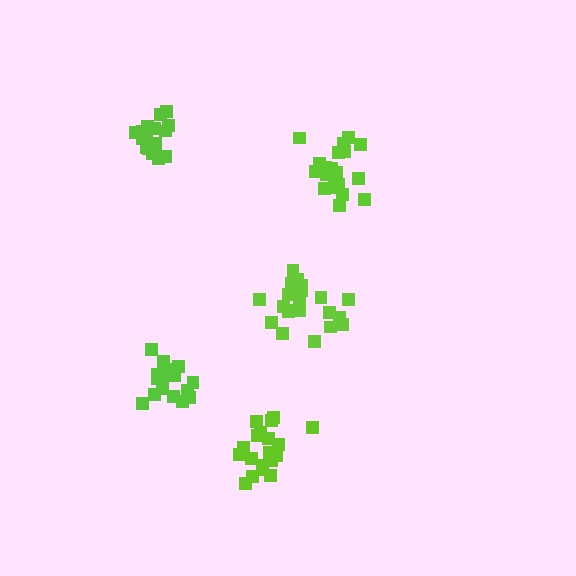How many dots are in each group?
Group 1: 21 dots, Group 2: 19 dots, Group 3: 20 dots, Group 4: 18 dots, Group 5: 16 dots (94 total).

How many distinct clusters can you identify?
There are 5 distinct clusters.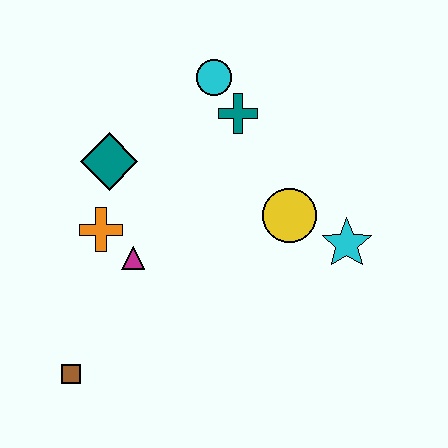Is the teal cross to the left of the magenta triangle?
No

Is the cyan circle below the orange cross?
No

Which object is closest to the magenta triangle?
The orange cross is closest to the magenta triangle.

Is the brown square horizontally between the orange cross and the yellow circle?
No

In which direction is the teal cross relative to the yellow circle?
The teal cross is above the yellow circle.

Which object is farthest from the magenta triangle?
The cyan star is farthest from the magenta triangle.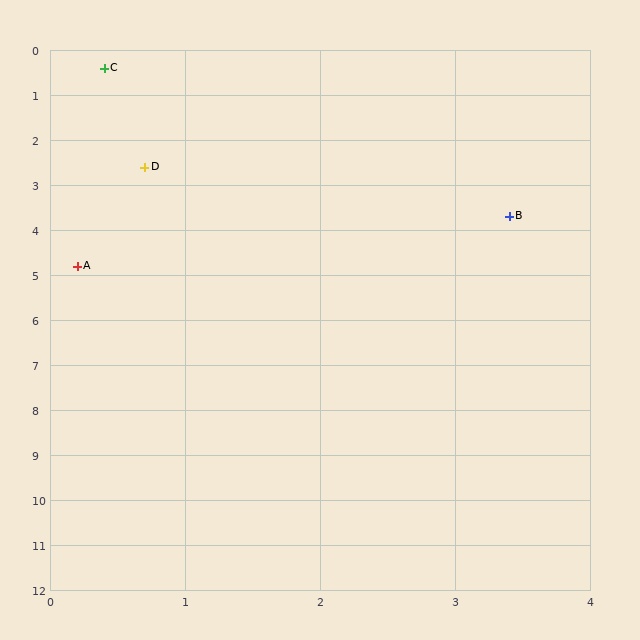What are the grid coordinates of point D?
Point D is at approximately (0.7, 2.6).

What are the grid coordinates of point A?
Point A is at approximately (0.2, 4.8).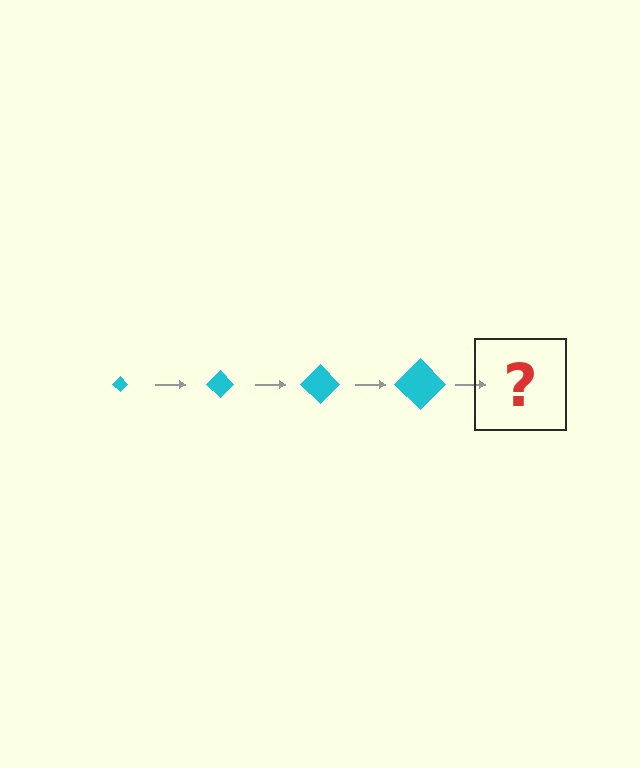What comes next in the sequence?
The next element should be a cyan diamond, larger than the previous one.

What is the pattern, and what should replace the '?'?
The pattern is that the diamond gets progressively larger each step. The '?' should be a cyan diamond, larger than the previous one.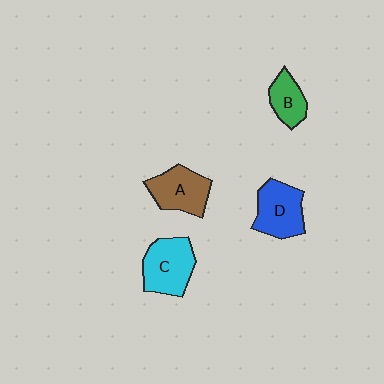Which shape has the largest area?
Shape C (cyan).